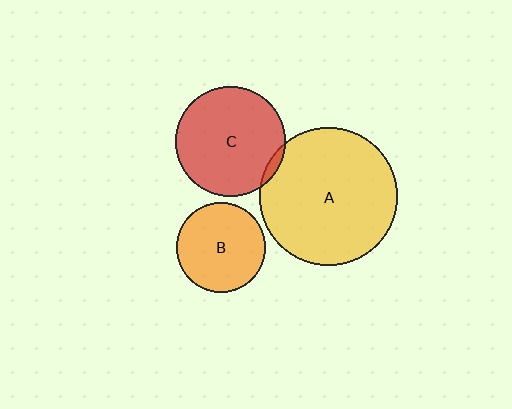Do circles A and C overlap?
Yes.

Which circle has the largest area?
Circle A (yellow).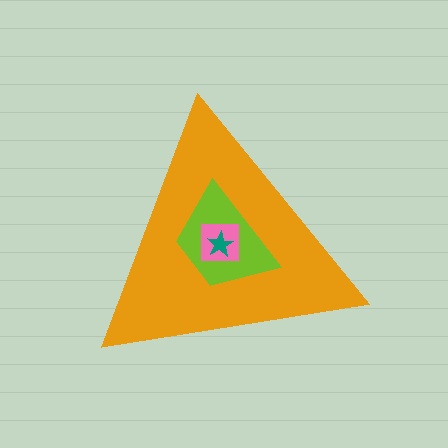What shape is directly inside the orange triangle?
The lime trapezoid.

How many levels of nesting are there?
4.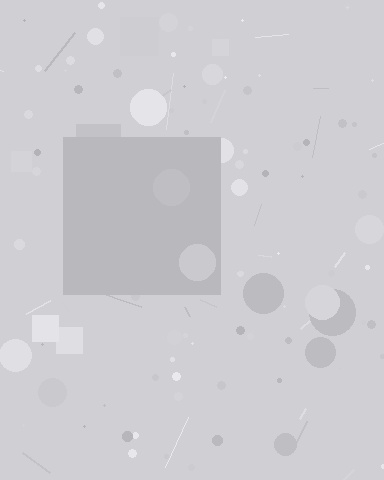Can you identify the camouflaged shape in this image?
The camouflaged shape is a square.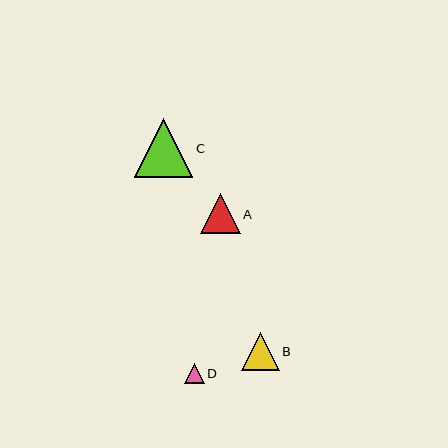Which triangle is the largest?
Triangle C is the largest with a size of approximately 58 pixels.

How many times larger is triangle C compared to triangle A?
Triangle C is approximately 1.5 times the size of triangle A.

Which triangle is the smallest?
Triangle D is the smallest with a size of approximately 20 pixels.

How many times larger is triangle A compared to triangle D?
Triangle A is approximately 2.0 times the size of triangle D.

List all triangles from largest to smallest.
From largest to smallest: C, A, B, D.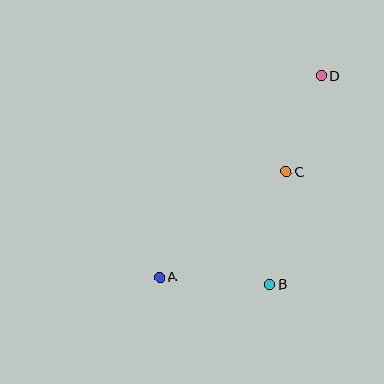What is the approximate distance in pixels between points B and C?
The distance between B and C is approximately 114 pixels.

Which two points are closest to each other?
Points C and D are closest to each other.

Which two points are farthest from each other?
Points A and D are farthest from each other.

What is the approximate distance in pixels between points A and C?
The distance between A and C is approximately 164 pixels.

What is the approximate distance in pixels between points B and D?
The distance between B and D is approximately 215 pixels.